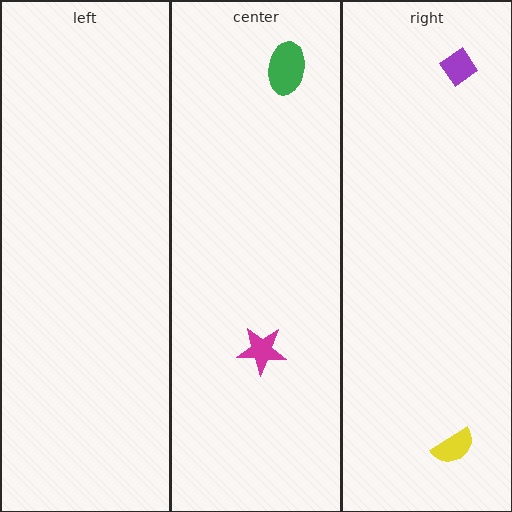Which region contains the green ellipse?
The center region.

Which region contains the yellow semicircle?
The right region.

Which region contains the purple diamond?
The right region.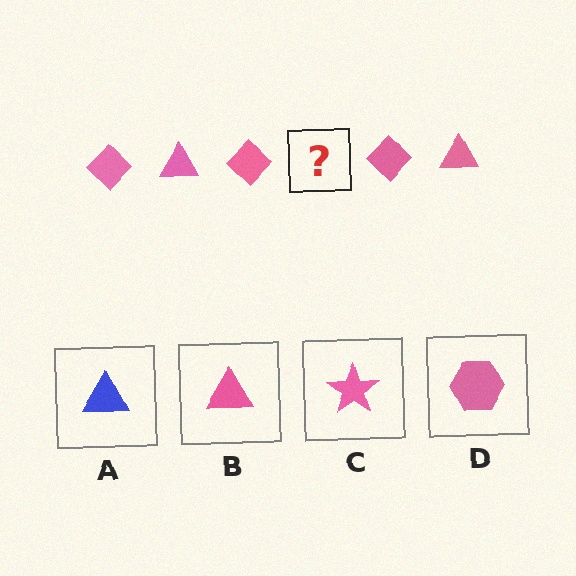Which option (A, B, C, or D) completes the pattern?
B.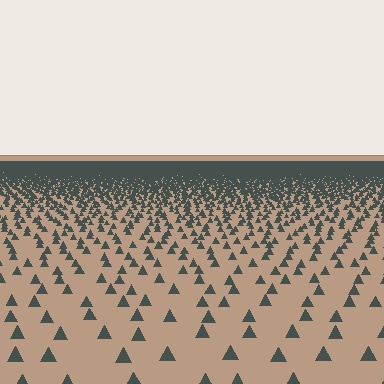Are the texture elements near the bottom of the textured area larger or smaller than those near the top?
Larger. Near the bottom, elements are closer to the viewer and appear at a bigger on-screen size.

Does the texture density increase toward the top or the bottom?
Density increases toward the top.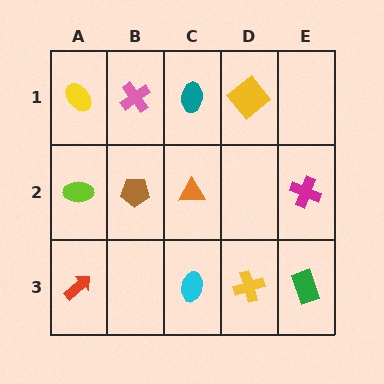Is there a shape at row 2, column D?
No, that cell is empty.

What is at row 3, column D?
A yellow cross.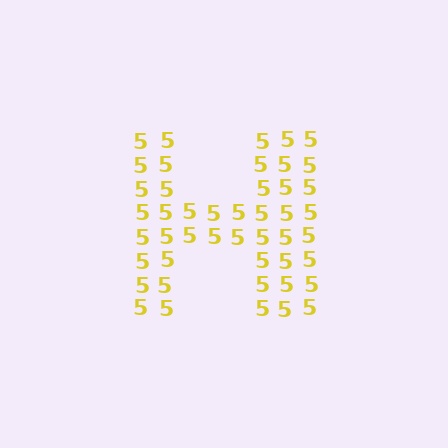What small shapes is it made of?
It is made of small digit 5's.